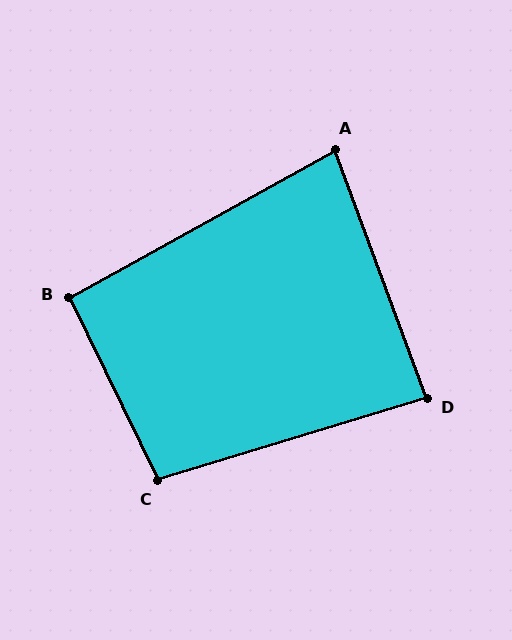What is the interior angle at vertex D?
Approximately 87 degrees (approximately right).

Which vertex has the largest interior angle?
C, at approximately 99 degrees.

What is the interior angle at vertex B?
Approximately 93 degrees (approximately right).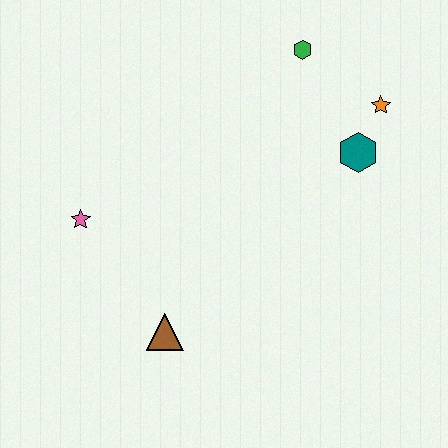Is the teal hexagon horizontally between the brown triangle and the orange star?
Yes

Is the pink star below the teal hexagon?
Yes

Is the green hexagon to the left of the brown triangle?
No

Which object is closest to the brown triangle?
The pink star is closest to the brown triangle.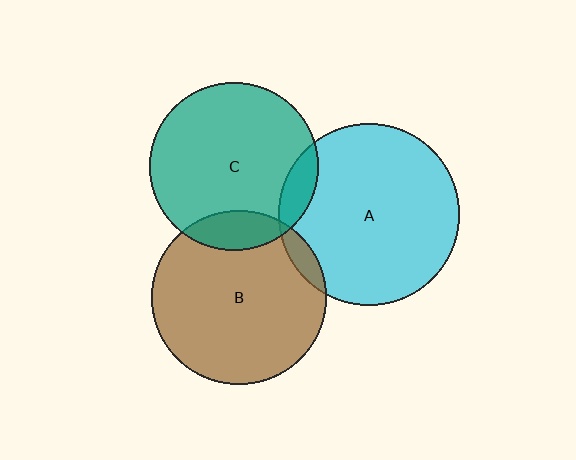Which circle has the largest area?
Circle A (cyan).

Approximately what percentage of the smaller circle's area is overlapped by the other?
Approximately 10%.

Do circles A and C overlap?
Yes.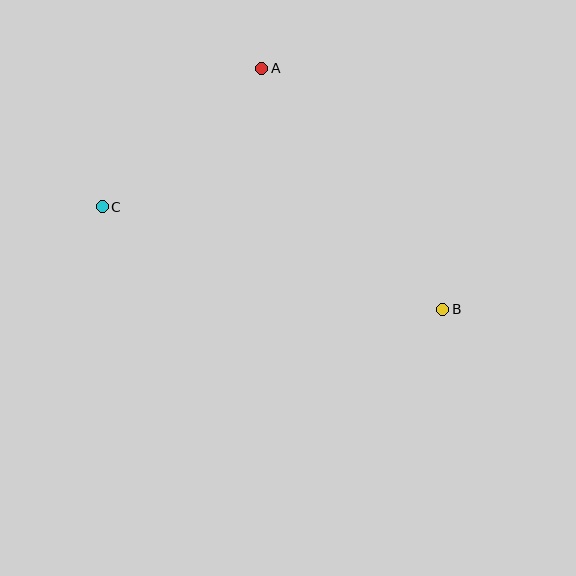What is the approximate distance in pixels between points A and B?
The distance between A and B is approximately 301 pixels.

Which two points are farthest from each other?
Points B and C are farthest from each other.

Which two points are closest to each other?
Points A and C are closest to each other.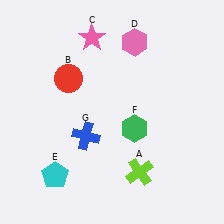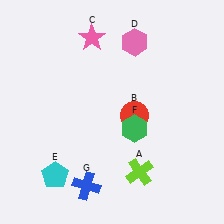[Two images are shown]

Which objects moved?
The objects that moved are: the red circle (B), the blue cross (G).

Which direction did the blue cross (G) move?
The blue cross (G) moved down.